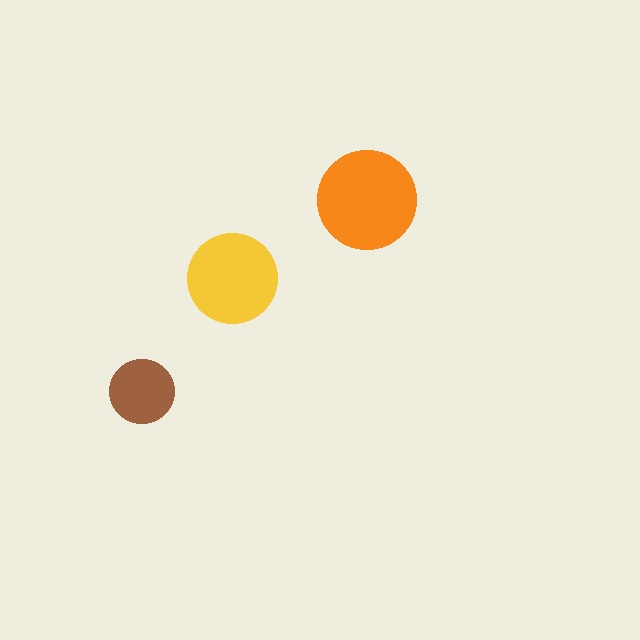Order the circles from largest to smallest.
the orange one, the yellow one, the brown one.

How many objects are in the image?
There are 3 objects in the image.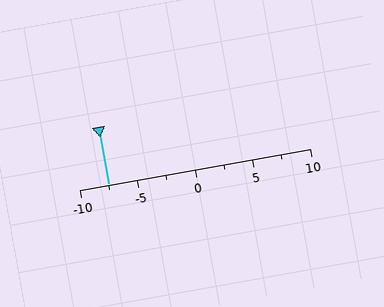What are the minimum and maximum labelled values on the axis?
The axis runs from -10 to 10.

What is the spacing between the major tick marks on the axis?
The major ticks are spaced 5 apart.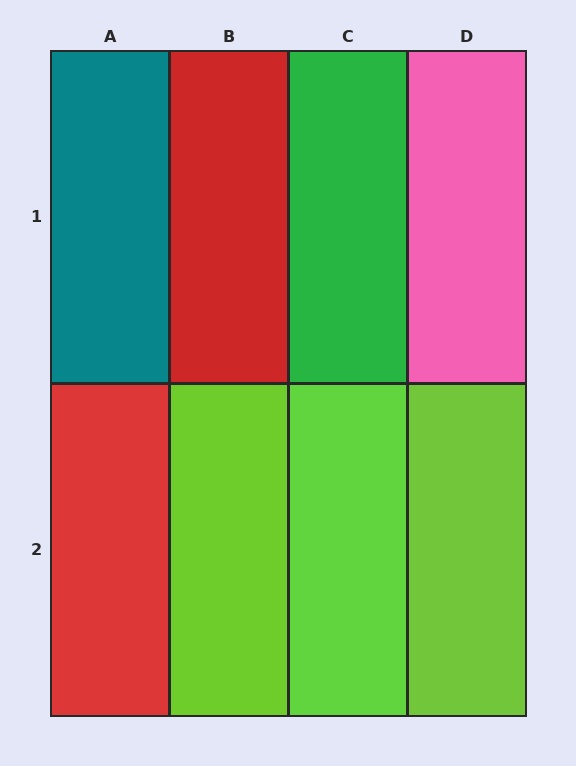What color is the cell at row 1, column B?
Red.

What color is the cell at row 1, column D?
Pink.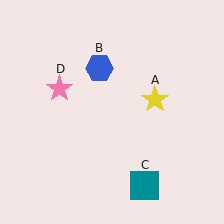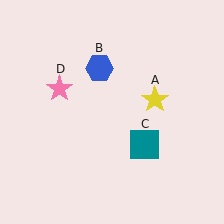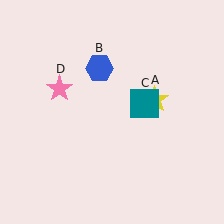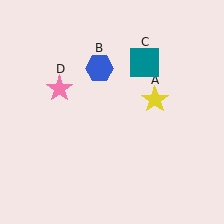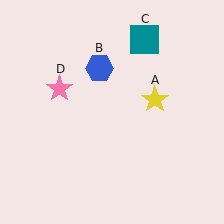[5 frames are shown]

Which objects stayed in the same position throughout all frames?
Yellow star (object A) and blue hexagon (object B) and pink star (object D) remained stationary.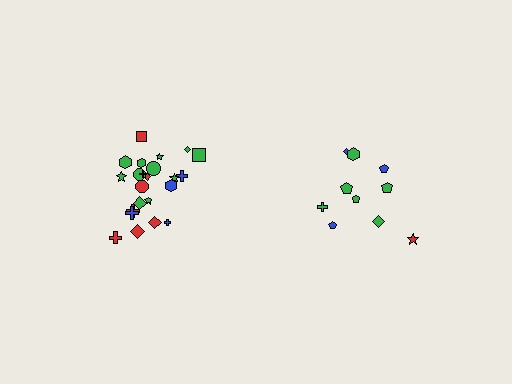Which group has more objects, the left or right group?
The left group.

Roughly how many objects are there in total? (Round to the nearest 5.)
Roughly 35 objects in total.